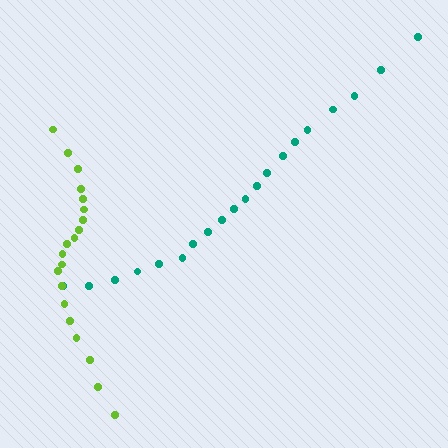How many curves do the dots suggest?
There are 2 distinct paths.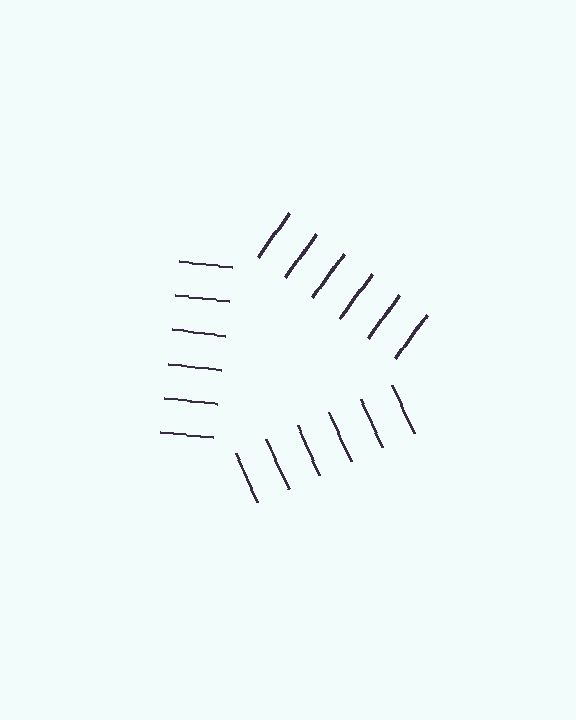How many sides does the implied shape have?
3 sides — the line-ends trace a triangle.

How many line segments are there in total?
18 — 6 along each of the 3 edges.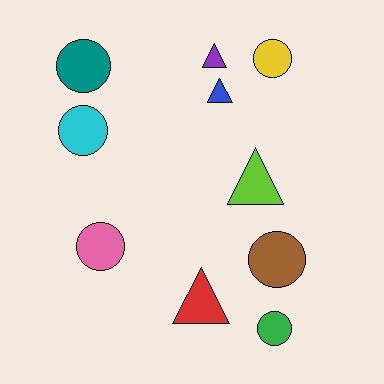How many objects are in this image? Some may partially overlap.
There are 10 objects.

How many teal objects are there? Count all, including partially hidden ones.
There is 1 teal object.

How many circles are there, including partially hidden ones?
There are 6 circles.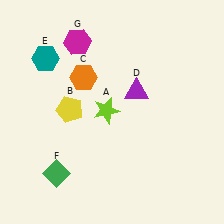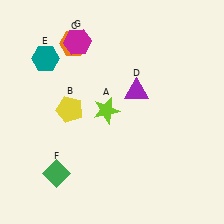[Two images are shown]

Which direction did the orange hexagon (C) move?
The orange hexagon (C) moved up.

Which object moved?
The orange hexagon (C) moved up.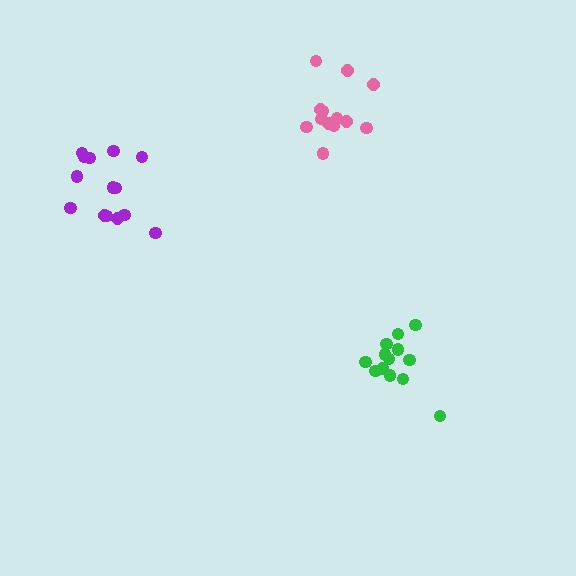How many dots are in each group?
Group 1: 13 dots, Group 2: 14 dots, Group 3: 13 dots (40 total).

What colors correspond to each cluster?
The clusters are colored: pink, purple, green.